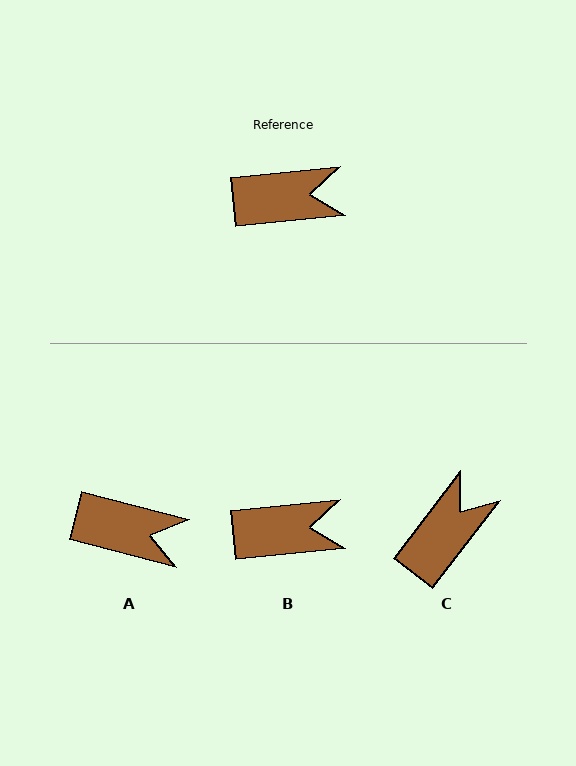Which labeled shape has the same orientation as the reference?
B.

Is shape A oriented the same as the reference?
No, it is off by about 20 degrees.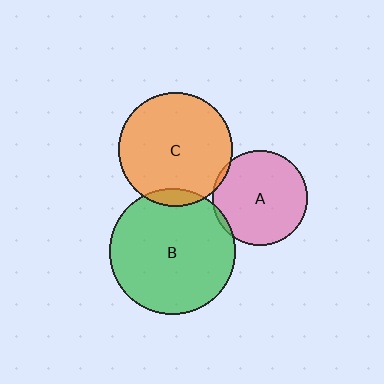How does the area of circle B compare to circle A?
Approximately 1.8 times.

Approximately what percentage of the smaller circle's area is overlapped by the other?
Approximately 5%.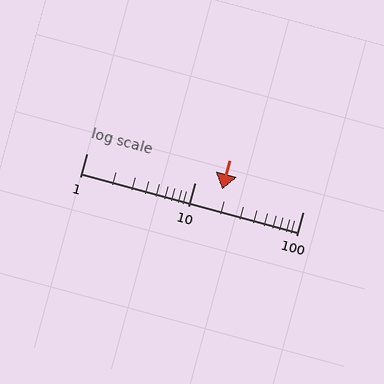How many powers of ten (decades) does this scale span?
The scale spans 2 decades, from 1 to 100.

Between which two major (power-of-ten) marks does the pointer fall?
The pointer is between 10 and 100.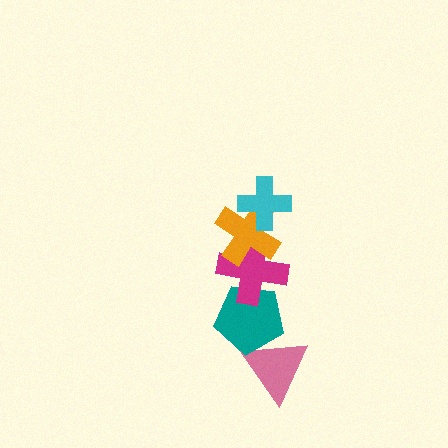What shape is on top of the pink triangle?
The teal pentagon is on top of the pink triangle.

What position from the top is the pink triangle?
The pink triangle is 5th from the top.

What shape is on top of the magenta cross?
The orange cross is on top of the magenta cross.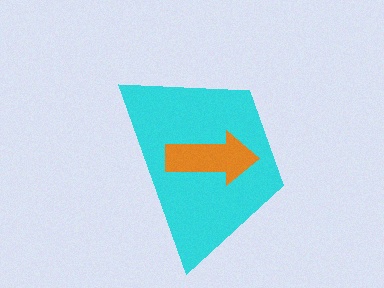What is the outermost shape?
The cyan trapezoid.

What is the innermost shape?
The orange arrow.